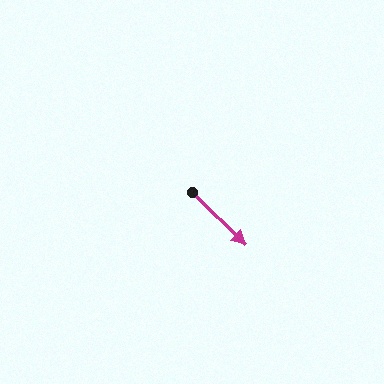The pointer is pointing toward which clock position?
Roughly 4 o'clock.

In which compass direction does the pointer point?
Southeast.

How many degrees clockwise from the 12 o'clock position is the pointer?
Approximately 135 degrees.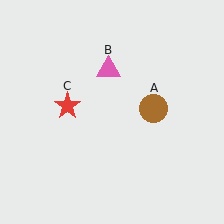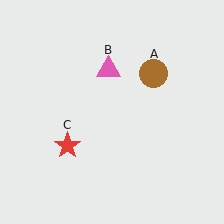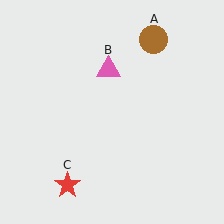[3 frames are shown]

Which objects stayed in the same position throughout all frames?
Pink triangle (object B) remained stationary.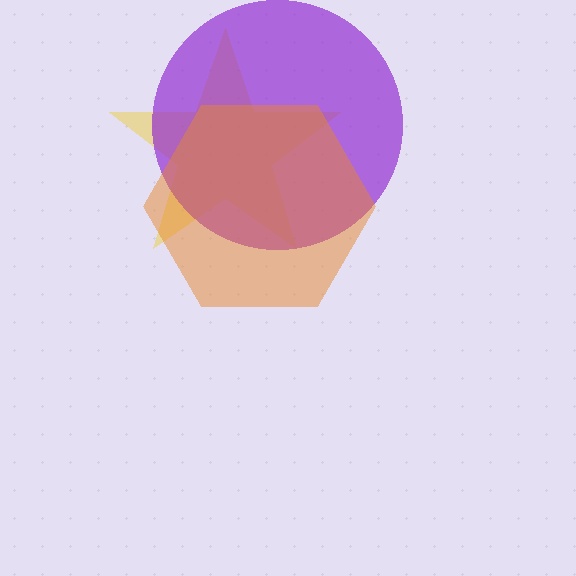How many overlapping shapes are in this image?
There are 3 overlapping shapes in the image.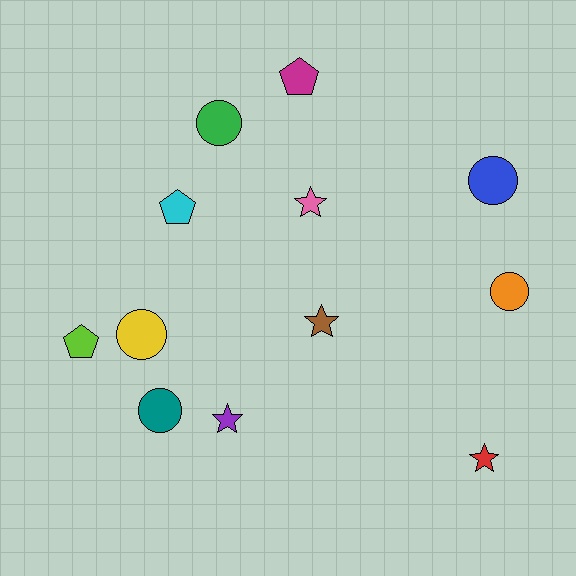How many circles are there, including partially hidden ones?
There are 5 circles.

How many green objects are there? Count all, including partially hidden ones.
There is 1 green object.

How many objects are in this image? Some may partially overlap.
There are 12 objects.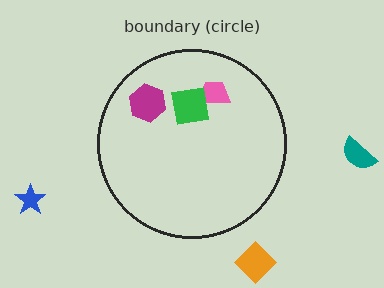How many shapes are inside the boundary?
3 inside, 3 outside.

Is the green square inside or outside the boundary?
Inside.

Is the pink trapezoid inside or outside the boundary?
Inside.